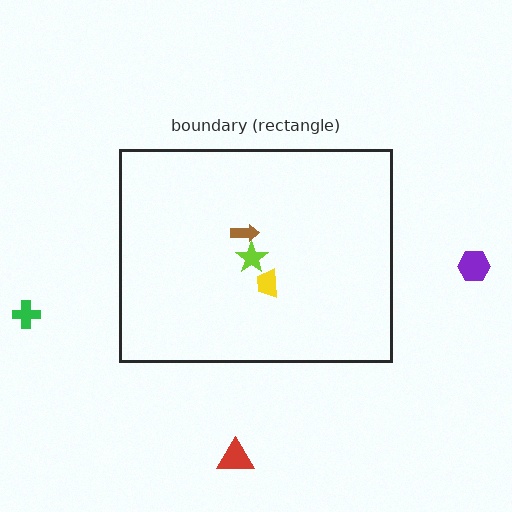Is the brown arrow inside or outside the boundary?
Inside.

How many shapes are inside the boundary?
3 inside, 3 outside.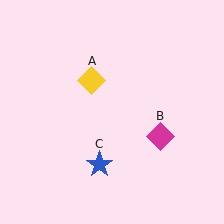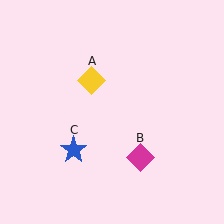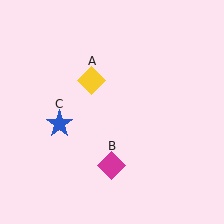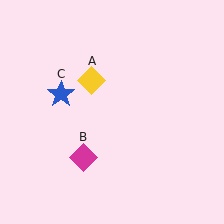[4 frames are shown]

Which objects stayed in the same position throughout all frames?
Yellow diamond (object A) remained stationary.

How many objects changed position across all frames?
2 objects changed position: magenta diamond (object B), blue star (object C).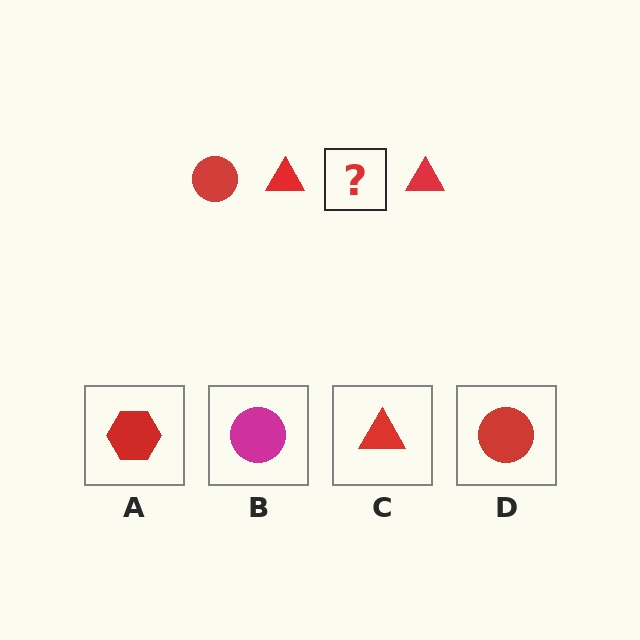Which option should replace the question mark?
Option D.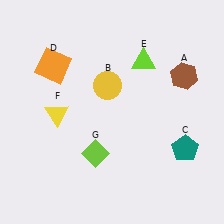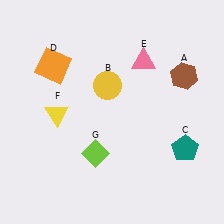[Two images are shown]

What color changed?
The triangle (E) changed from lime in Image 1 to pink in Image 2.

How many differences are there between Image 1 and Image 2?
There is 1 difference between the two images.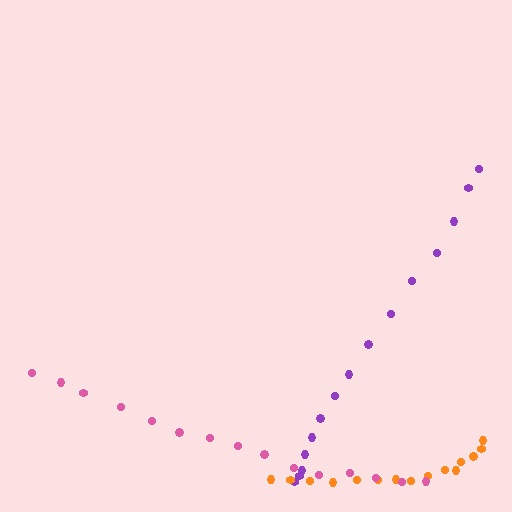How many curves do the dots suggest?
There are 3 distinct paths.